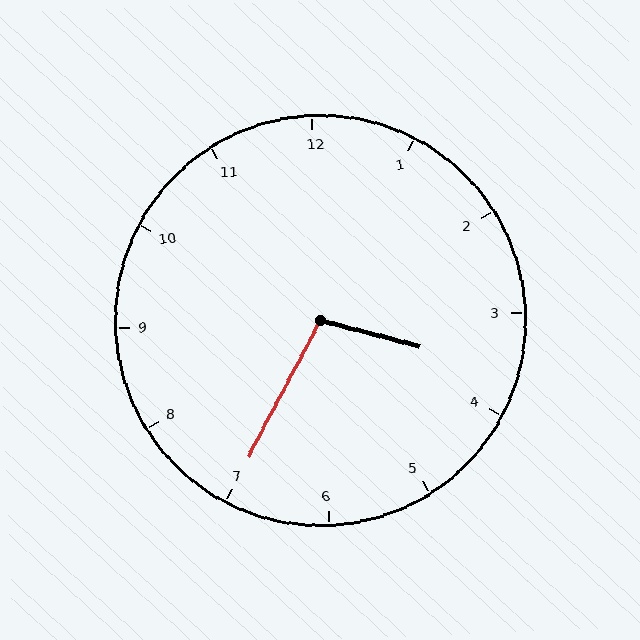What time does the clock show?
3:35.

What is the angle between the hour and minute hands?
Approximately 102 degrees.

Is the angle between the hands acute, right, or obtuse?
It is obtuse.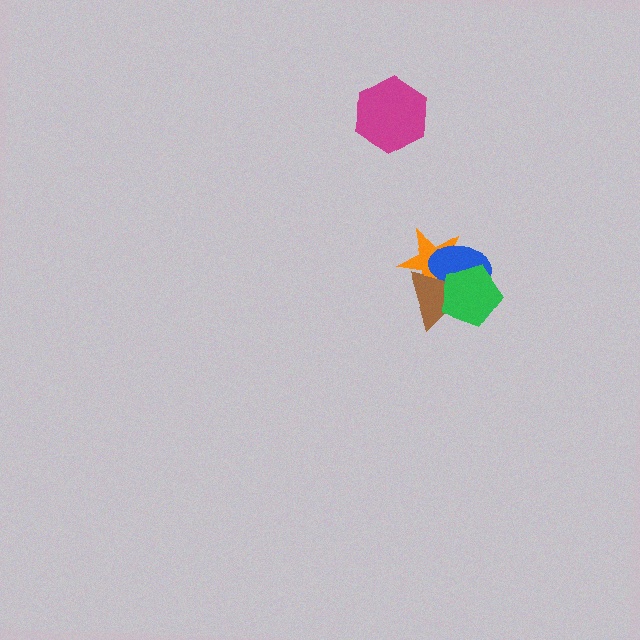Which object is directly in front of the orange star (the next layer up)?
The blue ellipse is directly in front of the orange star.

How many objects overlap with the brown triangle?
3 objects overlap with the brown triangle.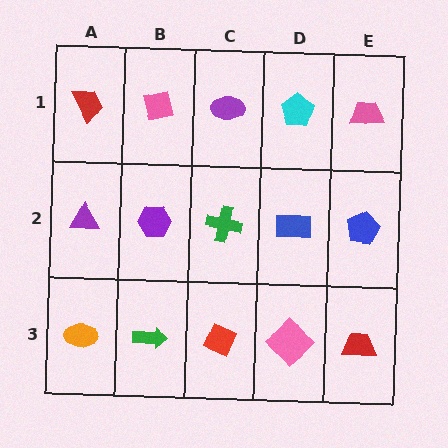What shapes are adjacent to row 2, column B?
A pink square (row 1, column B), a green arrow (row 3, column B), a purple triangle (row 2, column A), a green cross (row 2, column C).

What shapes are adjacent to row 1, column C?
A green cross (row 2, column C), a pink square (row 1, column B), a cyan pentagon (row 1, column D).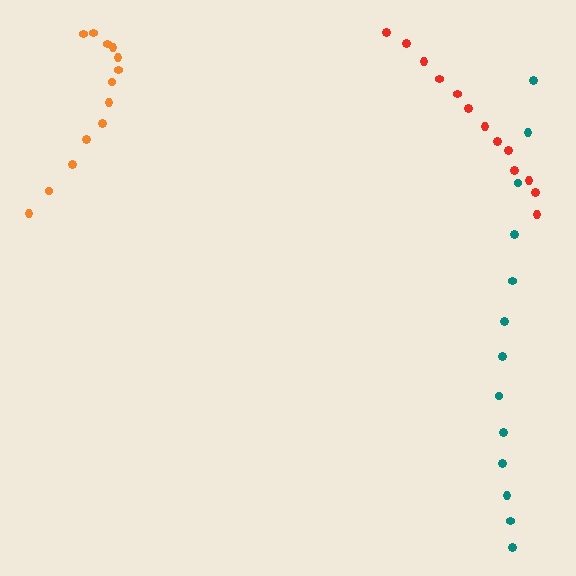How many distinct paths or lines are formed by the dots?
There are 3 distinct paths.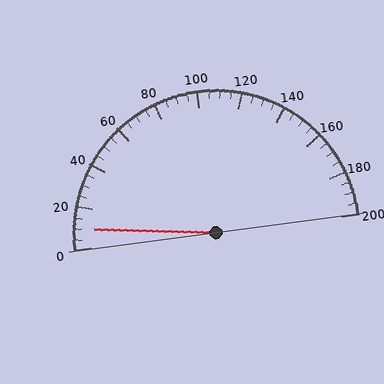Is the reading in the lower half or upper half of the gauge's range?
The reading is in the lower half of the range (0 to 200).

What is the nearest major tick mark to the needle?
The nearest major tick mark is 0.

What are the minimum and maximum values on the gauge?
The gauge ranges from 0 to 200.